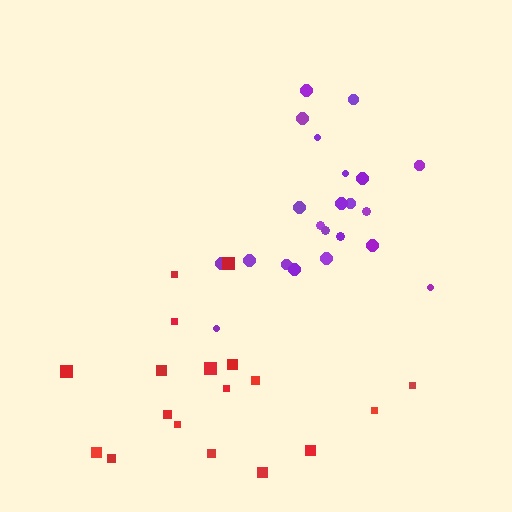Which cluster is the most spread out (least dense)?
Red.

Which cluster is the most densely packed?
Purple.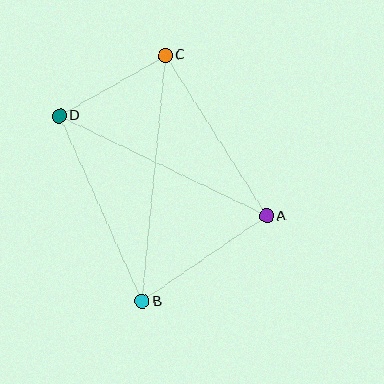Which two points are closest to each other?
Points C and D are closest to each other.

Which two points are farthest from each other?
Points B and C are farthest from each other.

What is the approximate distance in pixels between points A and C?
The distance between A and C is approximately 190 pixels.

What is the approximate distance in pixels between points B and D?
The distance between B and D is approximately 203 pixels.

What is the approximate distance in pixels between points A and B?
The distance between A and B is approximately 151 pixels.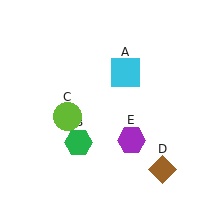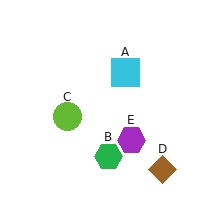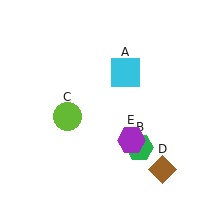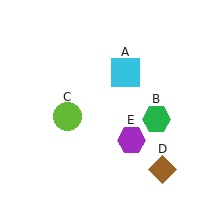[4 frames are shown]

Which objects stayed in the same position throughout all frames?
Cyan square (object A) and lime circle (object C) and brown diamond (object D) and purple hexagon (object E) remained stationary.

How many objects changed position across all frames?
1 object changed position: green hexagon (object B).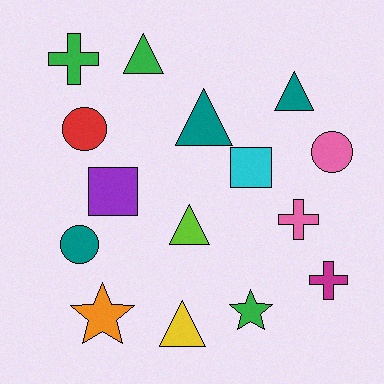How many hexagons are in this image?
There are no hexagons.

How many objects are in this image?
There are 15 objects.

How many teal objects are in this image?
There are 3 teal objects.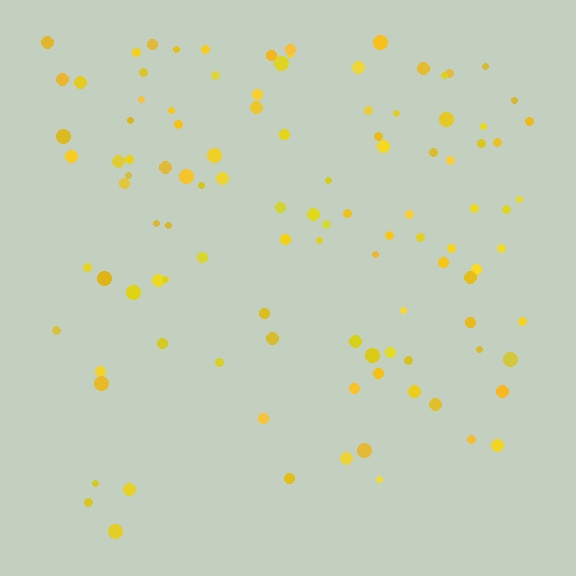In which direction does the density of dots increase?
From bottom to top, with the top side densest.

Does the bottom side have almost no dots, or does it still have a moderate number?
Still a moderate number, just noticeably fewer than the top.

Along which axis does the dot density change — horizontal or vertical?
Vertical.